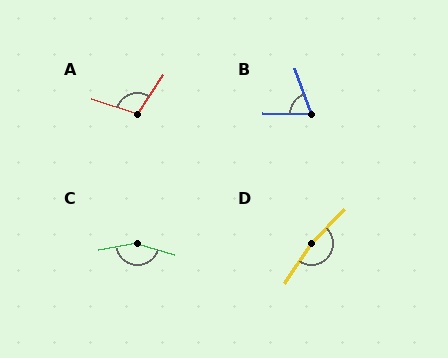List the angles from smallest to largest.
B (68°), A (106°), C (152°), D (169°).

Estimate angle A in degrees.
Approximately 106 degrees.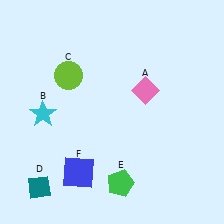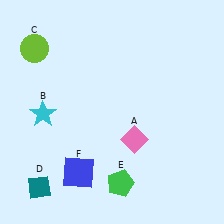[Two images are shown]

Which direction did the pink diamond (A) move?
The pink diamond (A) moved down.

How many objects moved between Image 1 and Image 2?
2 objects moved between the two images.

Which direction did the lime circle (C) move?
The lime circle (C) moved left.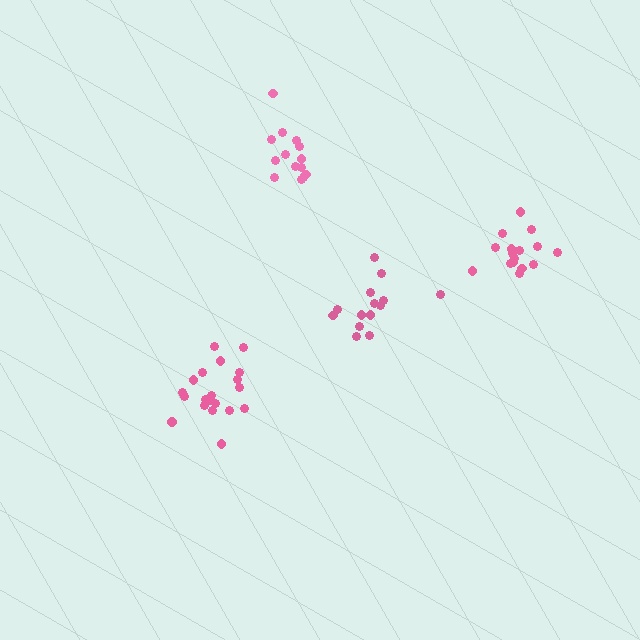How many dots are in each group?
Group 1: 14 dots, Group 2: 20 dots, Group 3: 14 dots, Group 4: 16 dots (64 total).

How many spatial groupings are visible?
There are 4 spatial groupings.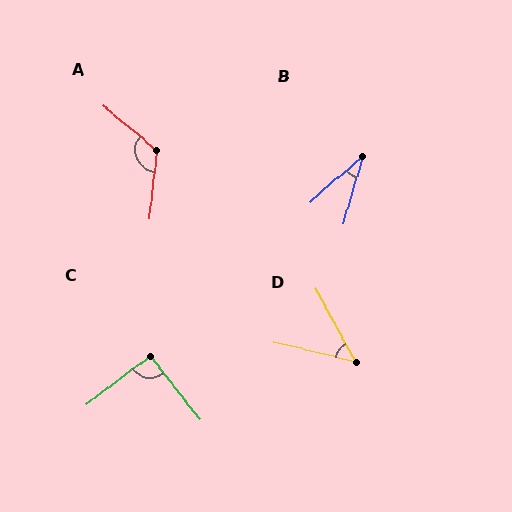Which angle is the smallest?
B, at approximately 33 degrees.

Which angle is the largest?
A, at approximately 123 degrees.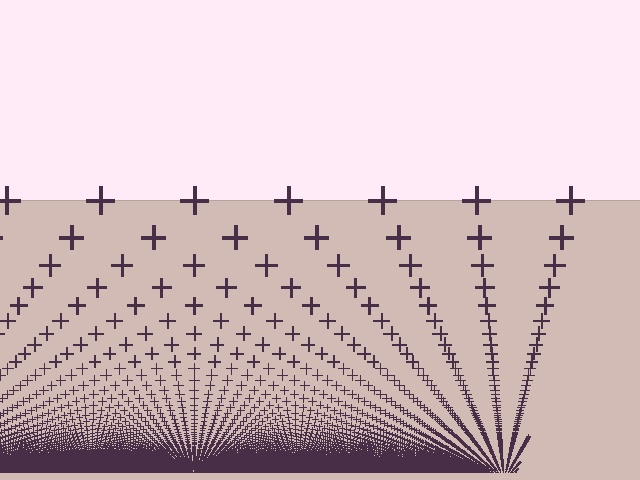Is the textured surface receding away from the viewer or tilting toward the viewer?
The surface appears to tilt toward the viewer. Texture elements get larger and sparser toward the top.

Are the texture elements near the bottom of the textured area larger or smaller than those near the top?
Smaller. The gradient is inverted — elements near the bottom are smaller and denser.